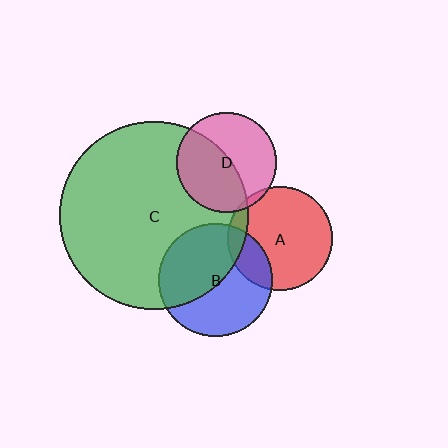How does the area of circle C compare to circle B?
Approximately 2.8 times.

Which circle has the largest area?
Circle C (green).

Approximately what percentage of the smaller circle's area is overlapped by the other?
Approximately 5%.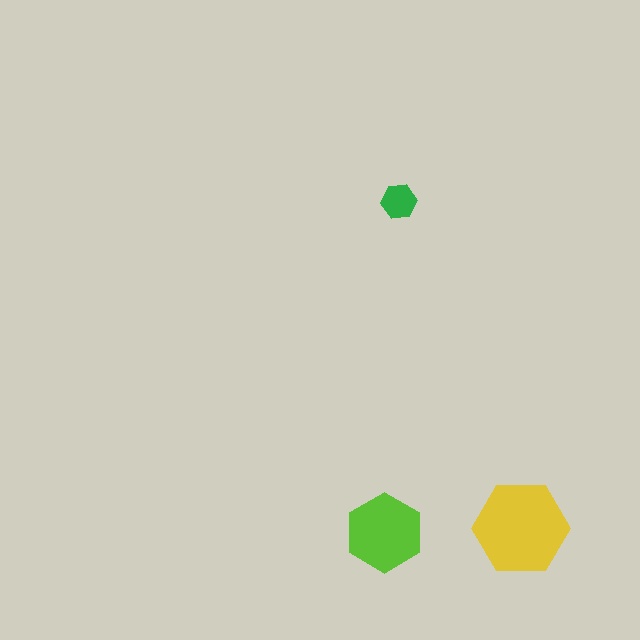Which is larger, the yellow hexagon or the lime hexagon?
The yellow one.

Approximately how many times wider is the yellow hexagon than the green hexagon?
About 2.5 times wider.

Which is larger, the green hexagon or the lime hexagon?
The lime one.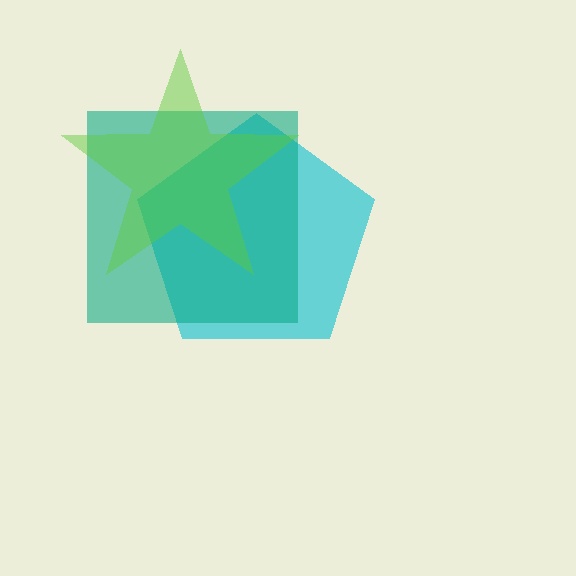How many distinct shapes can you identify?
There are 3 distinct shapes: a cyan pentagon, a teal square, a lime star.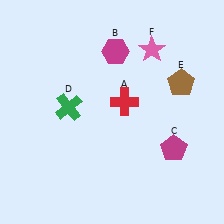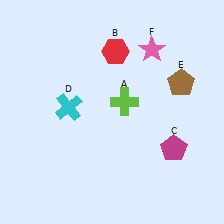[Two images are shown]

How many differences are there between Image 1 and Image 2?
There are 3 differences between the two images.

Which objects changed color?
A changed from red to lime. B changed from magenta to red. D changed from green to cyan.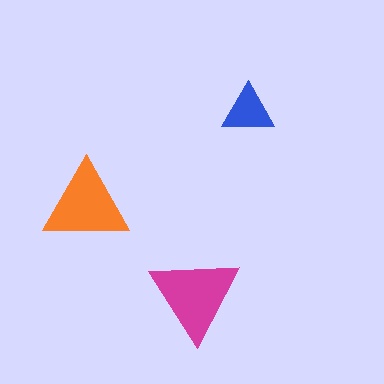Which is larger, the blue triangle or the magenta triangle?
The magenta one.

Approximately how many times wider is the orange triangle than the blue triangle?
About 1.5 times wider.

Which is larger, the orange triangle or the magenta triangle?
The magenta one.